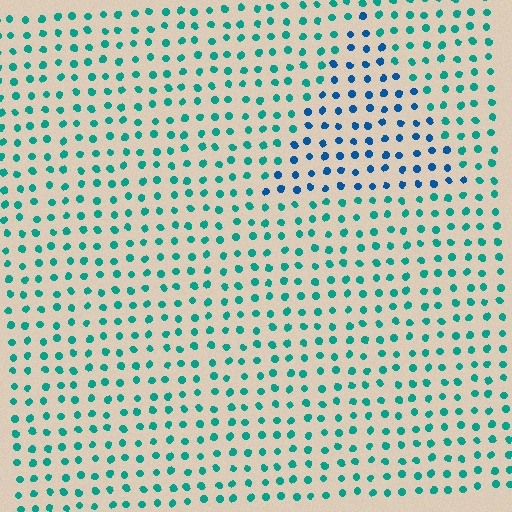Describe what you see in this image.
The image is filled with small teal elements in a uniform arrangement. A triangle-shaped region is visible where the elements are tinted to a slightly different hue, forming a subtle color boundary.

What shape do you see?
I see a triangle.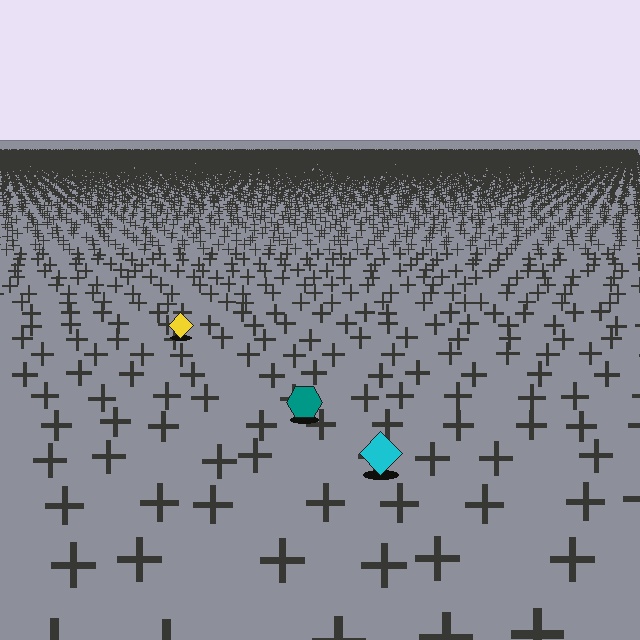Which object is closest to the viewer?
The cyan diamond is closest. The texture marks near it are larger and more spread out.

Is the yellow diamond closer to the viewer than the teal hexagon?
No. The teal hexagon is closer — you can tell from the texture gradient: the ground texture is coarser near it.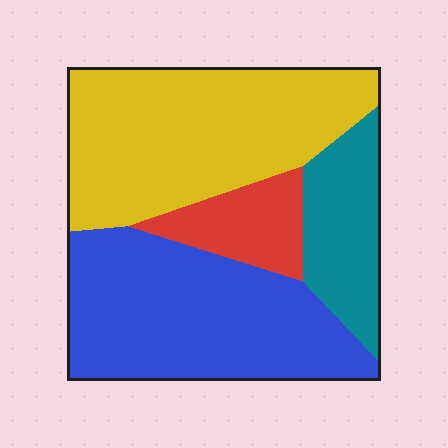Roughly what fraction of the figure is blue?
Blue takes up about three eighths (3/8) of the figure.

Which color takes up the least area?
Red, at roughly 10%.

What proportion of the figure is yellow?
Yellow covers around 40% of the figure.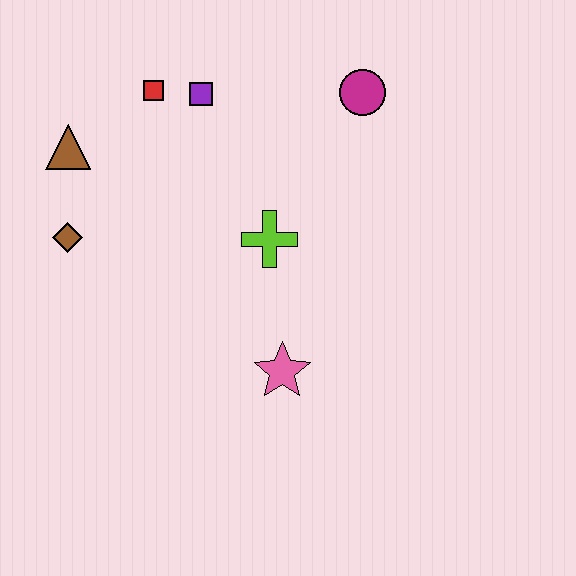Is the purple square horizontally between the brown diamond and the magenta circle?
Yes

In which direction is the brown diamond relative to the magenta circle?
The brown diamond is to the left of the magenta circle.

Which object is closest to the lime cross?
The pink star is closest to the lime cross.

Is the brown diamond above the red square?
No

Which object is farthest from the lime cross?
The brown triangle is farthest from the lime cross.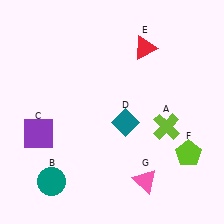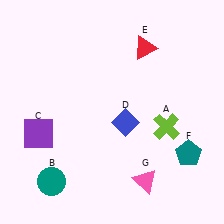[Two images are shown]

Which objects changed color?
D changed from teal to blue. F changed from lime to teal.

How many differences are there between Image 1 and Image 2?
There are 2 differences between the two images.